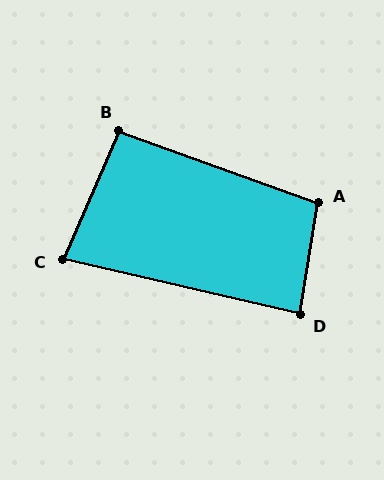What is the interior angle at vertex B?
Approximately 94 degrees (approximately right).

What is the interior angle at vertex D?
Approximately 86 degrees (approximately right).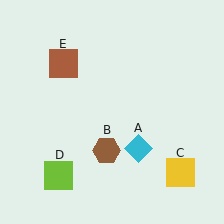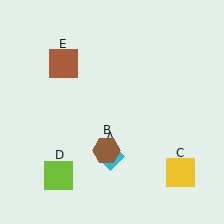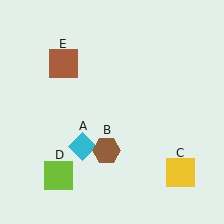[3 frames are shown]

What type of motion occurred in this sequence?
The cyan diamond (object A) rotated clockwise around the center of the scene.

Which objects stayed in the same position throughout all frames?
Brown hexagon (object B) and yellow square (object C) and lime square (object D) and brown square (object E) remained stationary.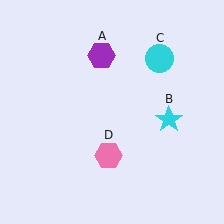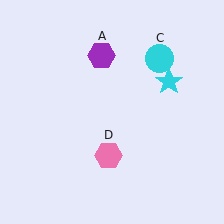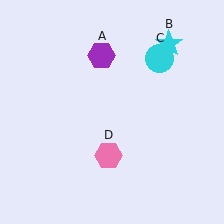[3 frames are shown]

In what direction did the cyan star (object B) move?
The cyan star (object B) moved up.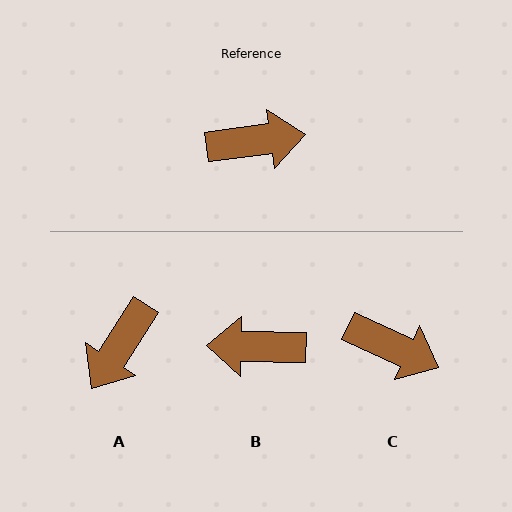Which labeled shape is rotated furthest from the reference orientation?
B, about 171 degrees away.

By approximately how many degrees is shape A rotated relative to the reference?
Approximately 130 degrees clockwise.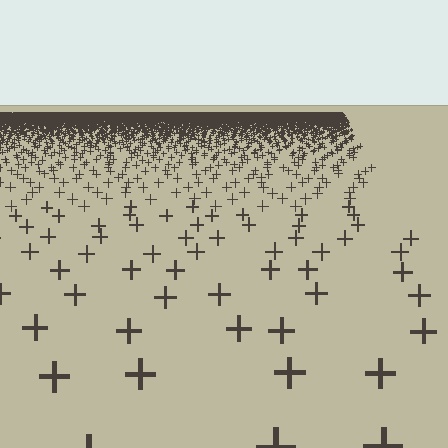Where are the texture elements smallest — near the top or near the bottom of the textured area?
Near the top.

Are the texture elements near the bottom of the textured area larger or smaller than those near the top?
Larger. Near the bottom, elements are closer to the viewer and appear at a bigger on-screen size.